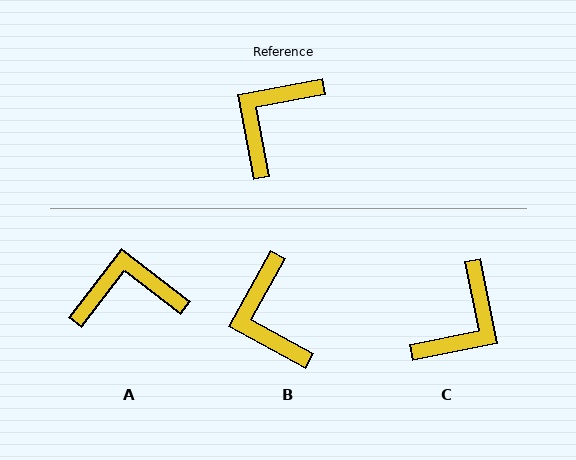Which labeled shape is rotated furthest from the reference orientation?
C, about 179 degrees away.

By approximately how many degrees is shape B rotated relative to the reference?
Approximately 51 degrees counter-clockwise.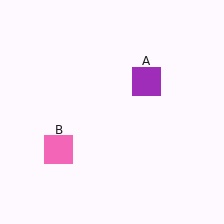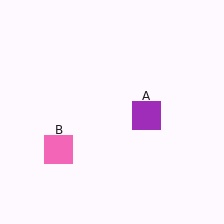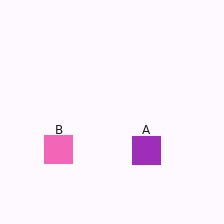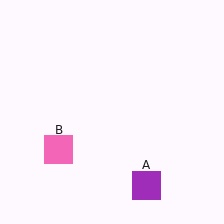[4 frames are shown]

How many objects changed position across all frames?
1 object changed position: purple square (object A).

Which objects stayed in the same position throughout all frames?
Pink square (object B) remained stationary.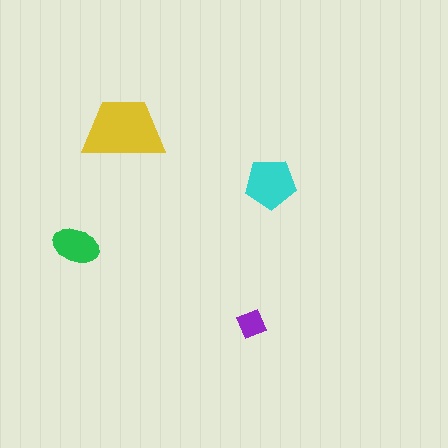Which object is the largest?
The yellow trapezoid.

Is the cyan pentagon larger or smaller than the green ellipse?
Larger.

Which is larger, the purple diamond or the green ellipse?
The green ellipse.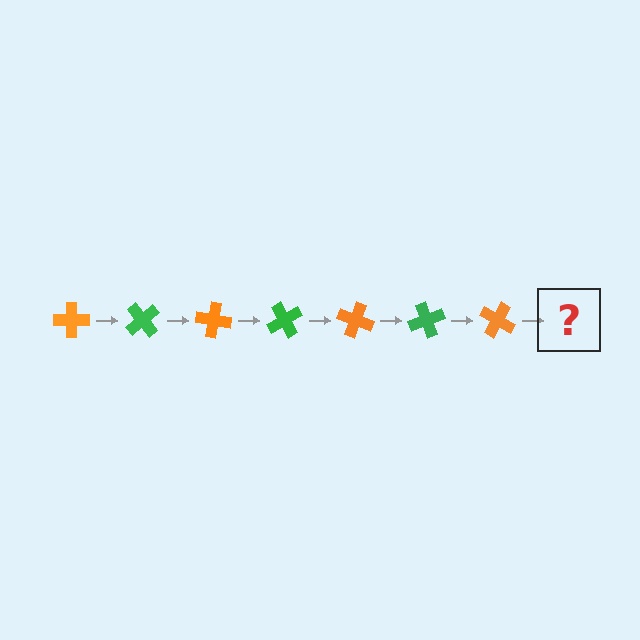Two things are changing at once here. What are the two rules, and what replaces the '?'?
The two rules are that it rotates 50 degrees each step and the color cycles through orange and green. The '?' should be a green cross, rotated 350 degrees from the start.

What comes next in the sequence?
The next element should be a green cross, rotated 350 degrees from the start.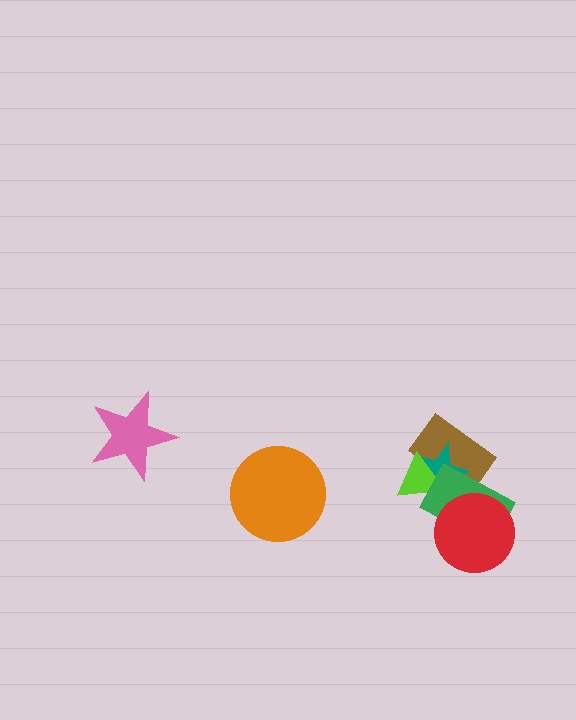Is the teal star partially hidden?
Yes, it is partially covered by another shape.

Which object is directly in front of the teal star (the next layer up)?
The lime triangle is directly in front of the teal star.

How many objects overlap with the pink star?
0 objects overlap with the pink star.